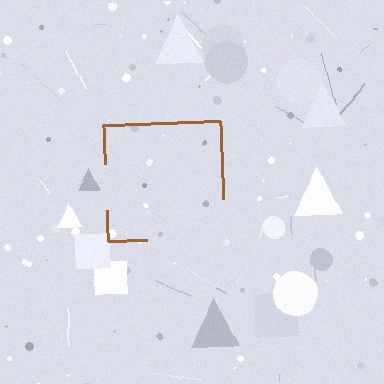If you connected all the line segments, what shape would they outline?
They would outline a square.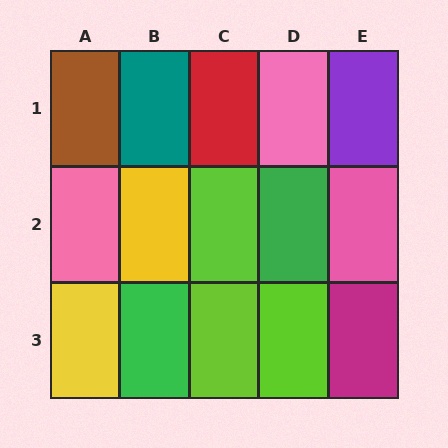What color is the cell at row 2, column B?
Yellow.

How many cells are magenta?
1 cell is magenta.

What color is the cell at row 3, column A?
Yellow.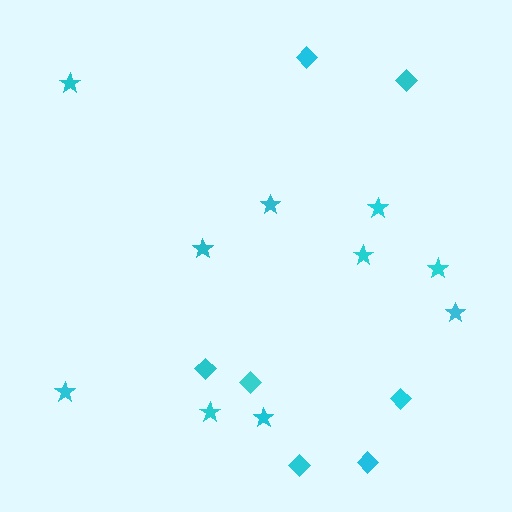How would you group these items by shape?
There are 2 groups: one group of stars (10) and one group of diamonds (7).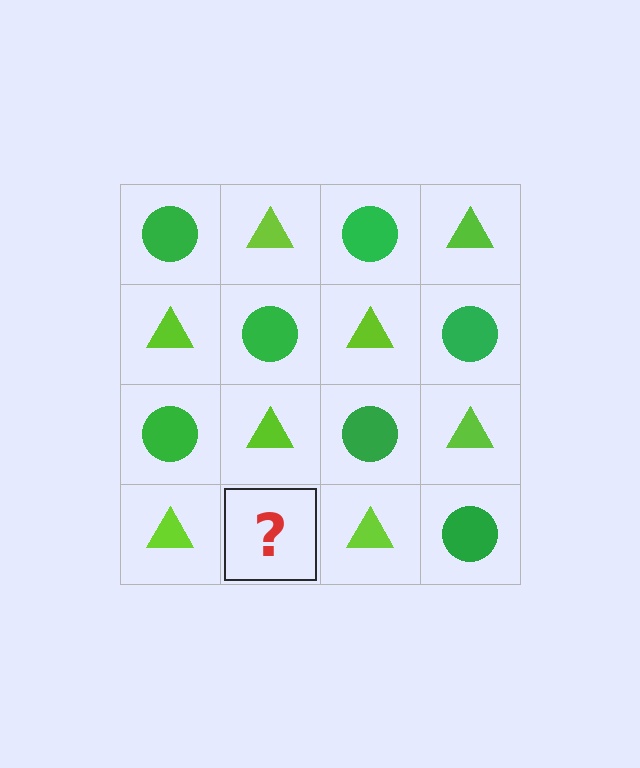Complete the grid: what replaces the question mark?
The question mark should be replaced with a green circle.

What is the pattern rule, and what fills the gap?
The rule is that it alternates green circle and lime triangle in a checkerboard pattern. The gap should be filled with a green circle.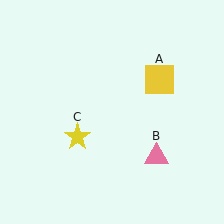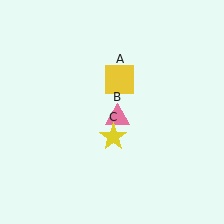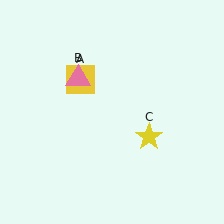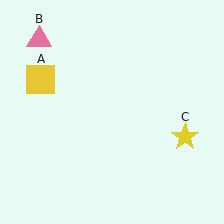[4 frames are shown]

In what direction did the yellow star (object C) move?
The yellow star (object C) moved right.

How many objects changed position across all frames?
3 objects changed position: yellow square (object A), pink triangle (object B), yellow star (object C).